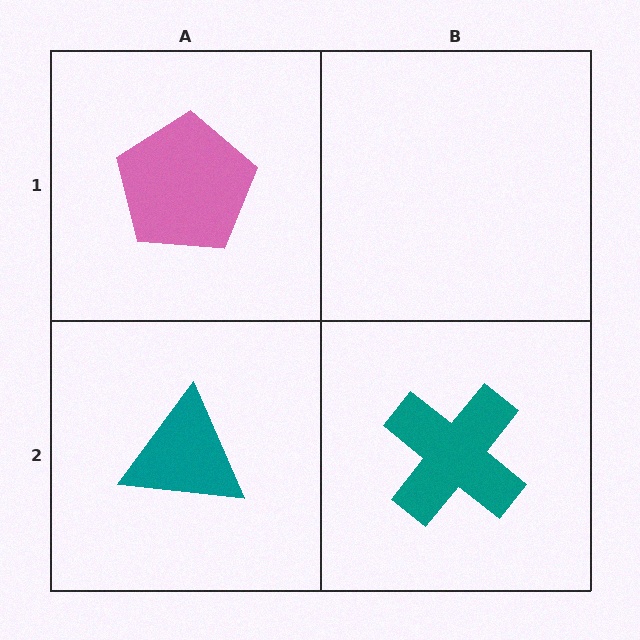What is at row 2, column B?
A teal cross.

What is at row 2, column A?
A teal triangle.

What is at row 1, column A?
A pink pentagon.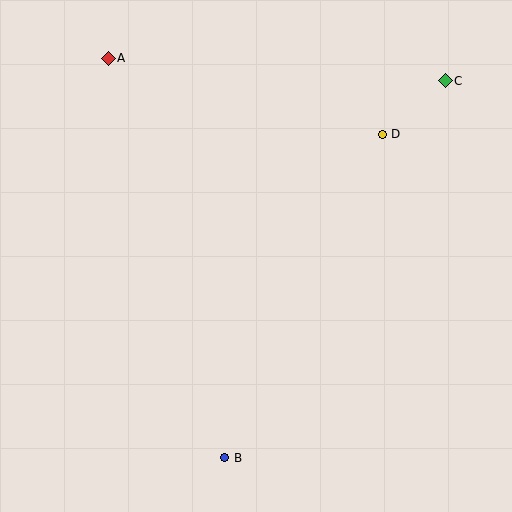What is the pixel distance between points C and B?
The distance between C and B is 437 pixels.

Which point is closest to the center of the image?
Point D at (382, 134) is closest to the center.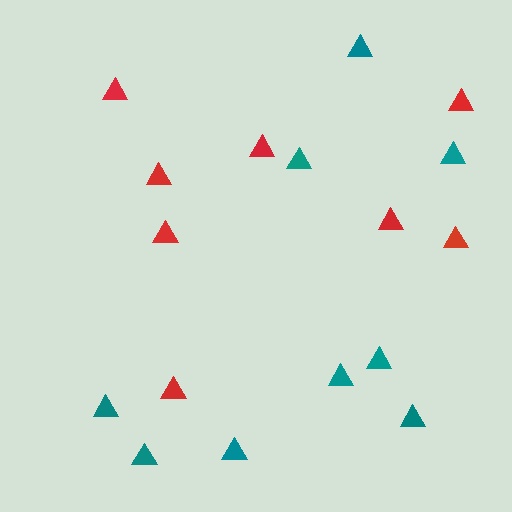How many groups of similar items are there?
There are 2 groups: one group of teal triangles (9) and one group of red triangles (8).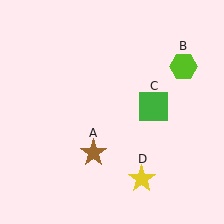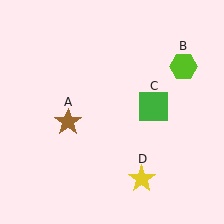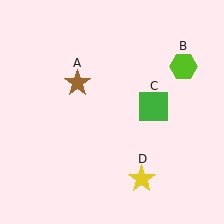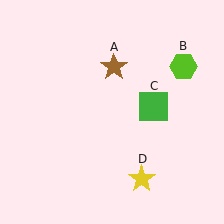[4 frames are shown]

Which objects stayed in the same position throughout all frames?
Lime hexagon (object B) and green square (object C) and yellow star (object D) remained stationary.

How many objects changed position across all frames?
1 object changed position: brown star (object A).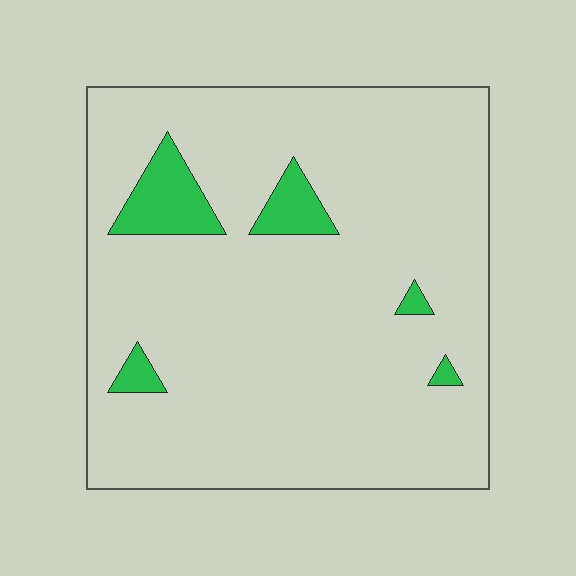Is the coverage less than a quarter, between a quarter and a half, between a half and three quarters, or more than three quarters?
Less than a quarter.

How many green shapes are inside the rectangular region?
5.